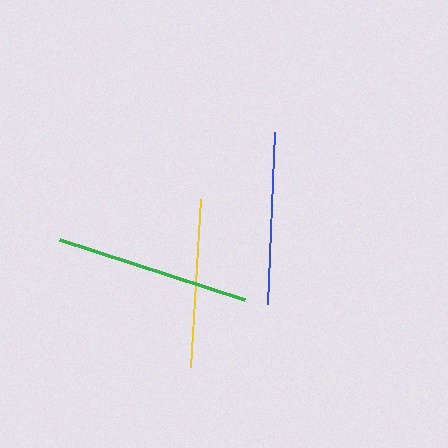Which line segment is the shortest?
The yellow line is the shortest at approximately 168 pixels.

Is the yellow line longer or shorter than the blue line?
The blue line is longer than the yellow line.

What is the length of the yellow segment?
The yellow segment is approximately 168 pixels long.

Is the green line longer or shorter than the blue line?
The green line is longer than the blue line.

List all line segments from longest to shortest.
From longest to shortest: green, blue, yellow.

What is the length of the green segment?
The green segment is approximately 195 pixels long.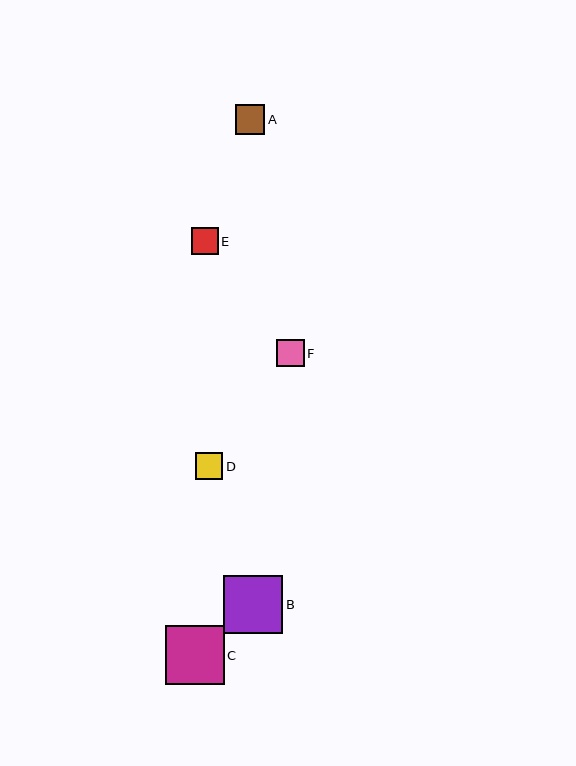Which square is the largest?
Square B is the largest with a size of approximately 59 pixels.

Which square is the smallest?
Square D is the smallest with a size of approximately 27 pixels.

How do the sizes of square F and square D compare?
Square F and square D are approximately the same size.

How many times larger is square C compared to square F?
Square C is approximately 2.1 times the size of square F.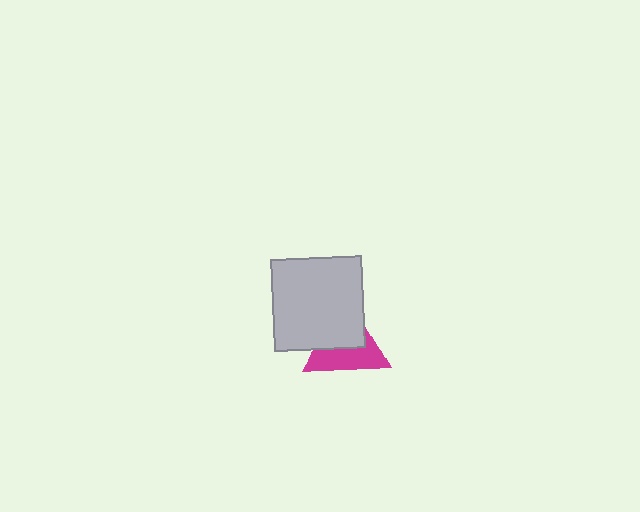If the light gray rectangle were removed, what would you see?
You would see the complete magenta triangle.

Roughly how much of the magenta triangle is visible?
About half of it is visible (roughly 53%).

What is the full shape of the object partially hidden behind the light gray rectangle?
The partially hidden object is a magenta triangle.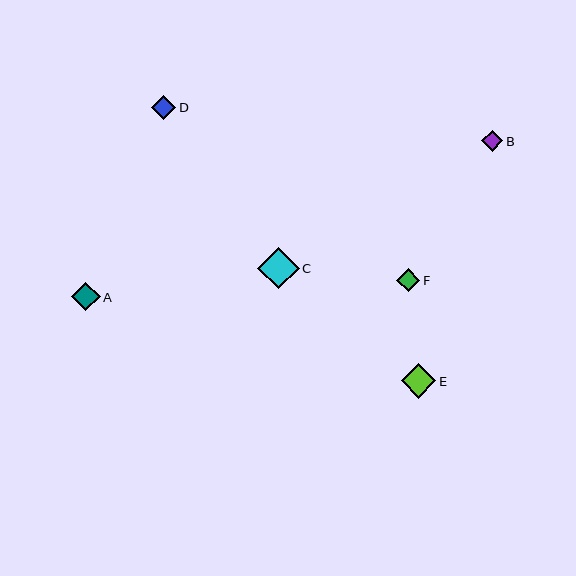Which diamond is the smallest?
Diamond B is the smallest with a size of approximately 21 pixels.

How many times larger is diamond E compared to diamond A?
Diamond E is approximately 1.2 times the size of diamond A.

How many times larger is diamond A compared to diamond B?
Diamond A is approximately 1.4 times the size of diamond B.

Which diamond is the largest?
Diamond C is the largest with a size of approximately 42 pixels.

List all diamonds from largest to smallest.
From largest to smallest: C, E, A, D, F, B.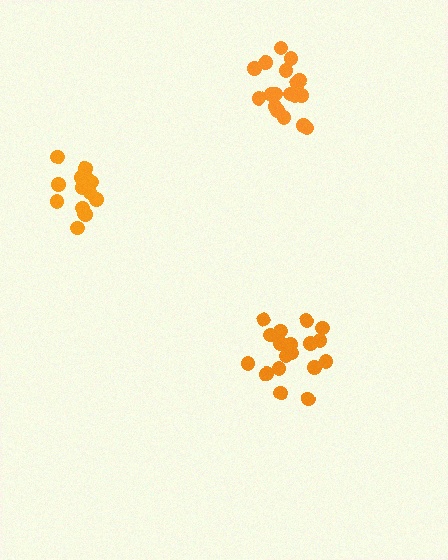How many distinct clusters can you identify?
There are 3 distinct clusters.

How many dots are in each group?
Group 1: 14 dots, Group 2: 18 dots, Group 3: 18 dots (50 total).